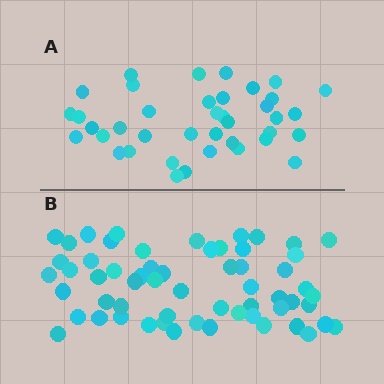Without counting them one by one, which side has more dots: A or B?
Region B (the bottom region) has more dots.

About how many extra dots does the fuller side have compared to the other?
Region B has approximately 20 more dots than region A.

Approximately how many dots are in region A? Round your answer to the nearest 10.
About 40 dots. (The exact count is 39, which rounds to 40.)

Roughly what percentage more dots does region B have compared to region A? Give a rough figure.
About 50% more.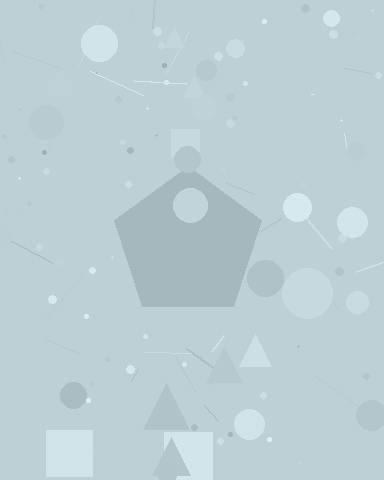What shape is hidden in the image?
A pentagon is hidden in the image.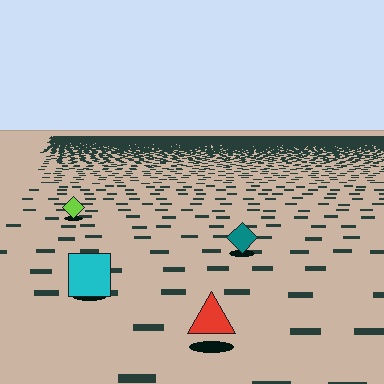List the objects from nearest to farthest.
From nearest to farthest: the red triangle, the cyan square, the teal diamond, the lime diamond.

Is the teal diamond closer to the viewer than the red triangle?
No. The red triangle is closer — you can tell from the texture gradient: the ground texture is coarser near it.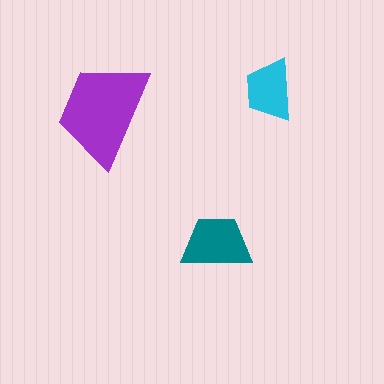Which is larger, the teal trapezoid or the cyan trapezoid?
The teal one.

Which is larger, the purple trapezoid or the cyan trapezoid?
The purple one.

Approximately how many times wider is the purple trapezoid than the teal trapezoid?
About 1.5 times wider.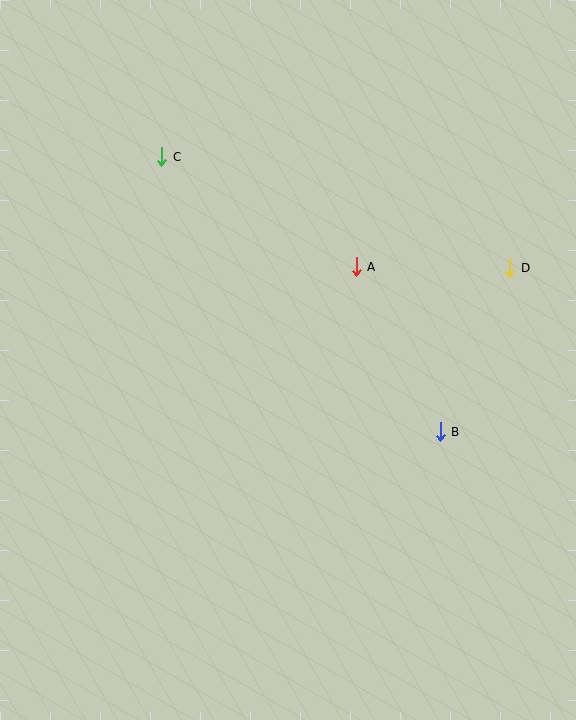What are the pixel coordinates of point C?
Point C is at (162, 157).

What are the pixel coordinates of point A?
Point A is at (356, 267).